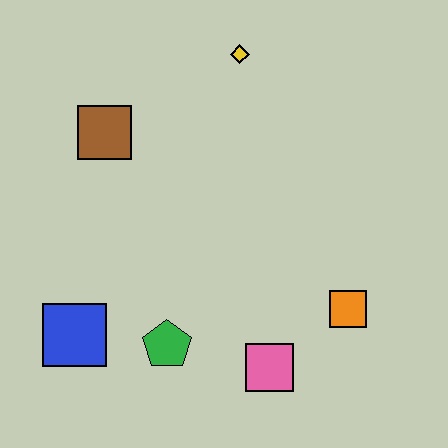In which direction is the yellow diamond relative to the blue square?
The yellow diamond is above the blue square.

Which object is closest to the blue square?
The green pentagon is closest to the blue square.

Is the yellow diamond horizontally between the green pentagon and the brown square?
No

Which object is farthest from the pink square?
The yellow diamond is farthest from the pink square.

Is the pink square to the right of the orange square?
No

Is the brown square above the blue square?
Yes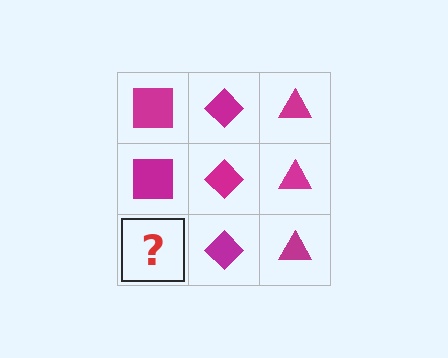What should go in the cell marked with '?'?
The missing cell should contain a magenta square.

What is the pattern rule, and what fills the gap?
The rule is that each column has a consistent shape. The gap should be filled with a magenta square.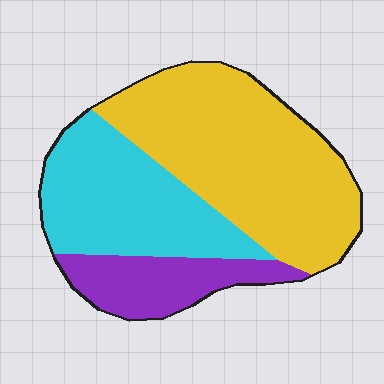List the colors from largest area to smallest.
From largest to smallest: yellow, cyan, purple.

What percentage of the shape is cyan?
Cyan covers 32% of the shape.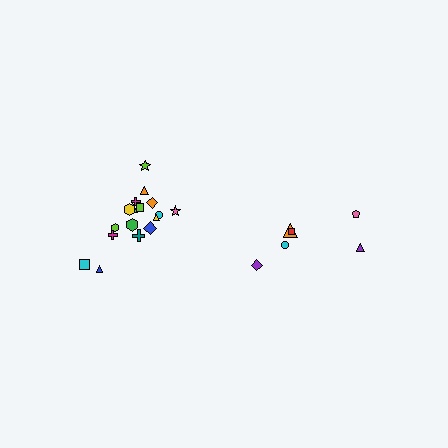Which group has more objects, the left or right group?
The left group.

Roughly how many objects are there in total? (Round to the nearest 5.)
Roughly 25 objects in total.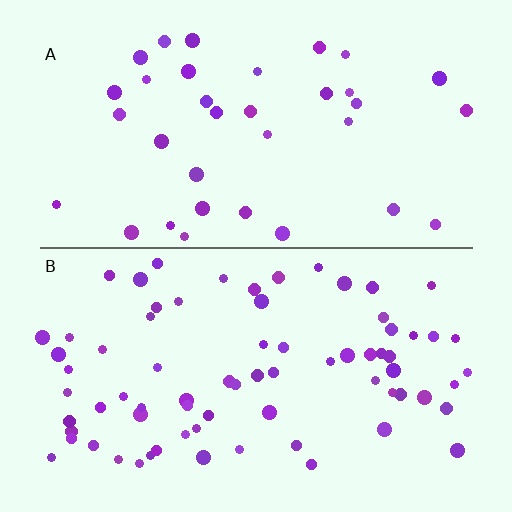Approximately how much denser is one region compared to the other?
Approximately 2.1× — region B over region A.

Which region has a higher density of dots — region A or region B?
B (the bottom).